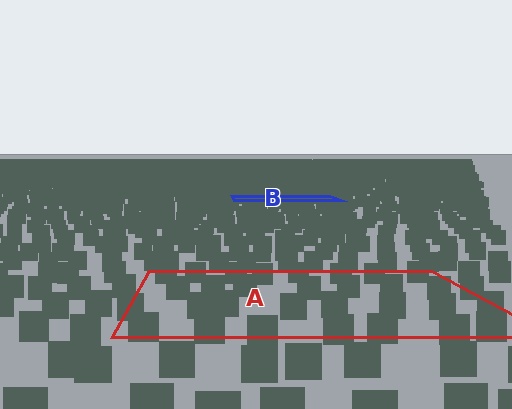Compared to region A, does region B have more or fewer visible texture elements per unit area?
Region B has more texture elements per unit area — they are packed more densely because it is farther away.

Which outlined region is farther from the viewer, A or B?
Region B is farther from the viewer — the texture elements inside it appear smaller and more densely packed.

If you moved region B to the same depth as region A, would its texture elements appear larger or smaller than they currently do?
They would appear larger. At a closer depth, the same texture elements are projected at a bigger on-screen size.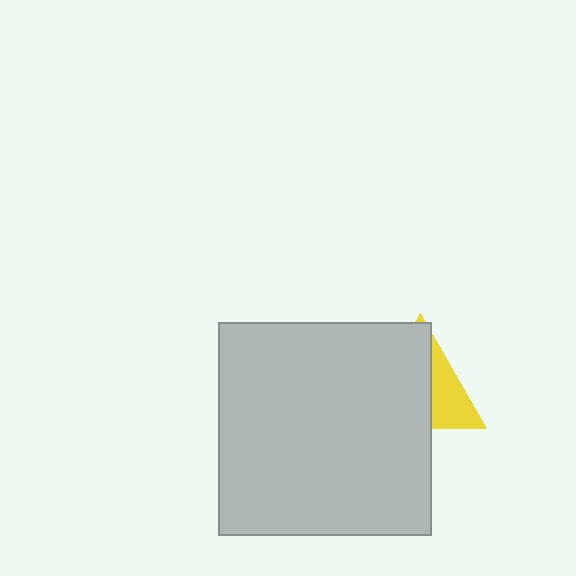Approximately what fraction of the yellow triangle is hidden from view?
Roughly 65% of the yellow triangle is hidden behind the light gray square.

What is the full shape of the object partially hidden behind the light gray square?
The partially hidden object is a yellow triangle.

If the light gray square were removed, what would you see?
You would see the complete yellow triangle.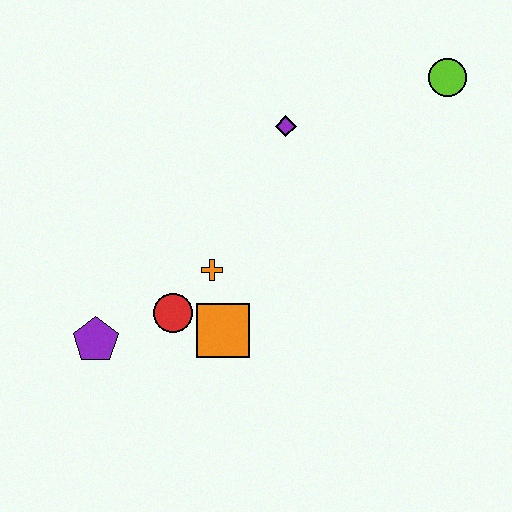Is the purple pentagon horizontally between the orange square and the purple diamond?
No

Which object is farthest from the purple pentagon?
The lime circle is farthest from the purple pentagon.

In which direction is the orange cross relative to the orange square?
The orange cross is above the orange square.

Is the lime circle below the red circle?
No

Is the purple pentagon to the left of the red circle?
Yes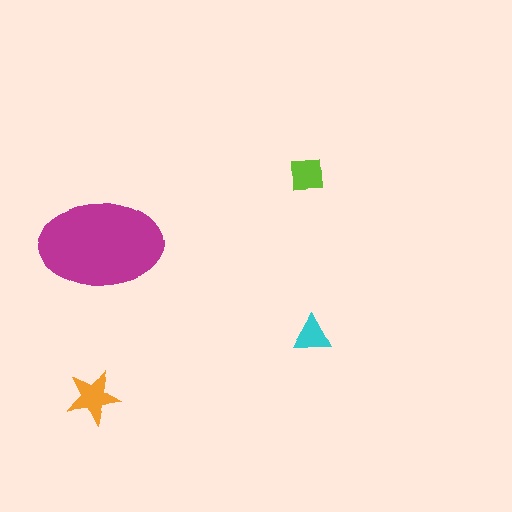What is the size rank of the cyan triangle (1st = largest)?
4th.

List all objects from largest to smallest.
The magenta ellipse, the orange star, the lime square, the cyan triangle.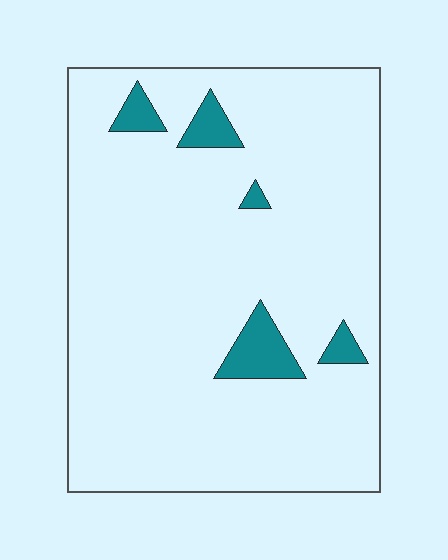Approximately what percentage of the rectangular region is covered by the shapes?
Approximately 5%.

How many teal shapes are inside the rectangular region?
5.